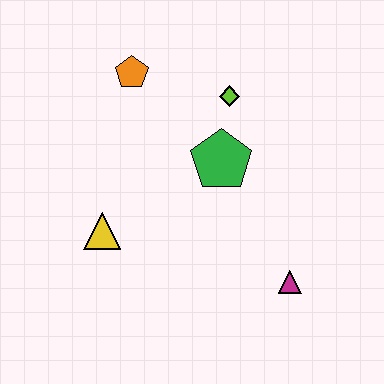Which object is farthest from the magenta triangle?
The orange pentagon is farthest from the magenta triangle.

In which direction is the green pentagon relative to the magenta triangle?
The green pentagon is above the magenta triangle.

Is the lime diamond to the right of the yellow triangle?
Yes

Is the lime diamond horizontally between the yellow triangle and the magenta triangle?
Yes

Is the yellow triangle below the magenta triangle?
No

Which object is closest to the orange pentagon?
The lime diamond is closest to the orange pentagon.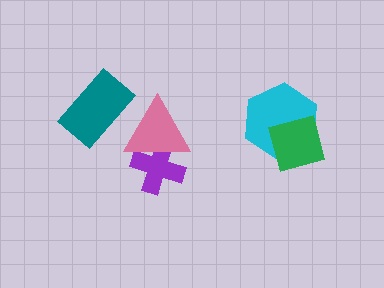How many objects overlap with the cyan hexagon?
1 object overlaps with the cyan hexagon.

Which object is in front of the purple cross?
The pink triangle is in front of the purple cross.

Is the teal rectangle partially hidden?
No, no other shape covers it.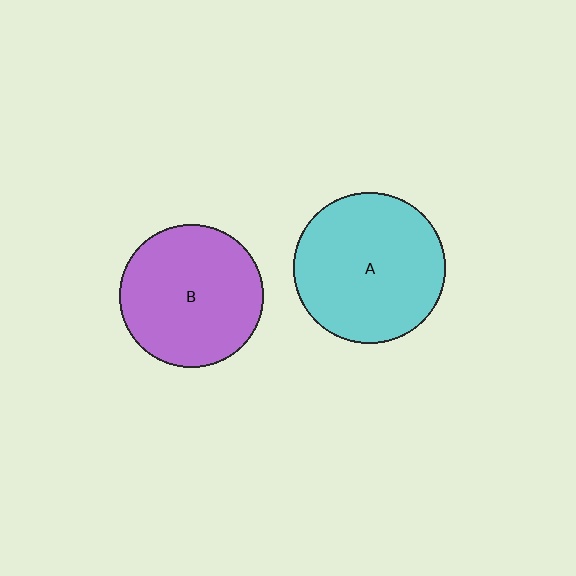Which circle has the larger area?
Circle A (cyan).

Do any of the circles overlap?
No, none of the circles overlap.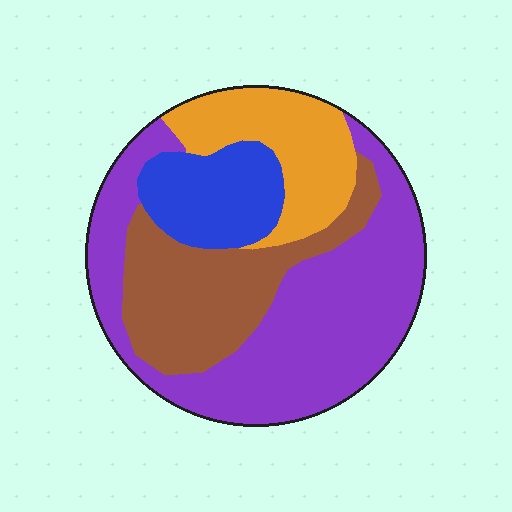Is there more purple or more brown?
Purple.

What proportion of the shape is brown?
Brown covers 23% of the shape.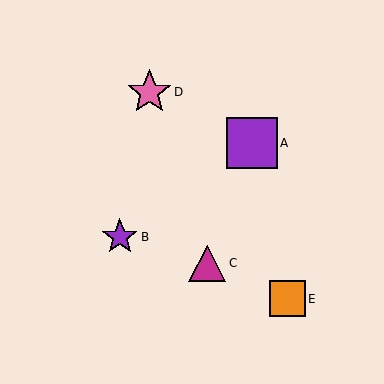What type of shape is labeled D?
Shape D is a pink star.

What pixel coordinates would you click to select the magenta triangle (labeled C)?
Click at (207, 264) to select the magenta triangle C.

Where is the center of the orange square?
The center of the orange square is at (287, 299).